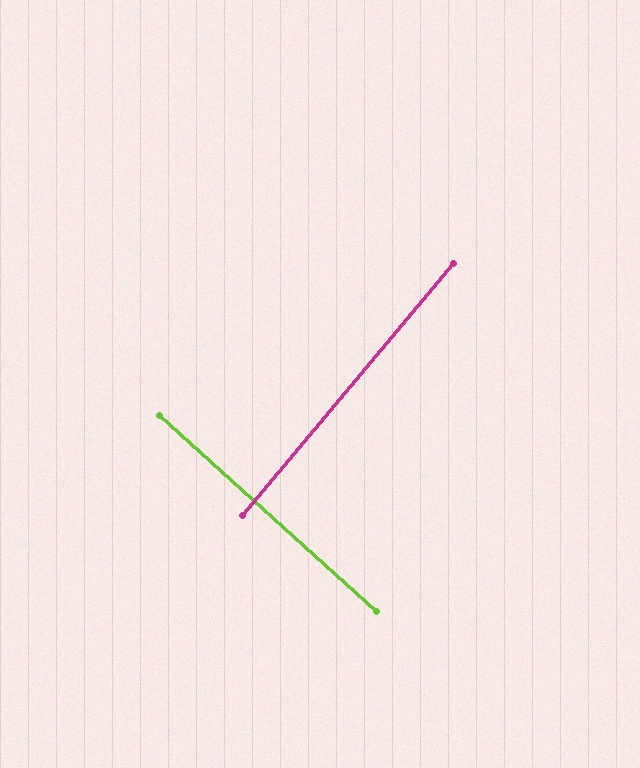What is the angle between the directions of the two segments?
Approximately 88 degrees.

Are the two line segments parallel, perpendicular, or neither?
Perpendicular — they meet at approximately 88°.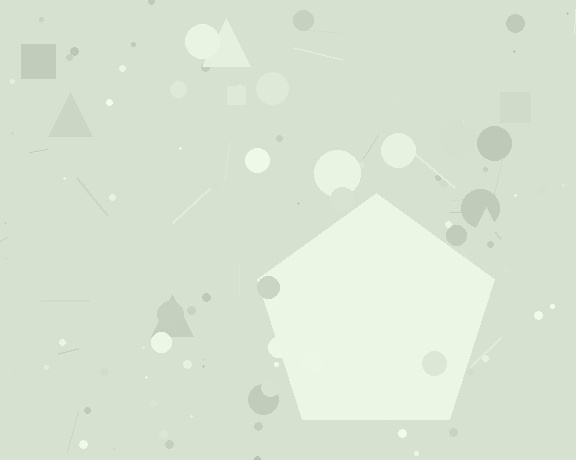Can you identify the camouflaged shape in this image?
The camouflaged shape is a pentagon.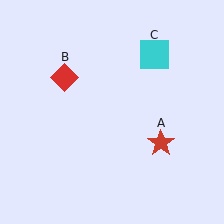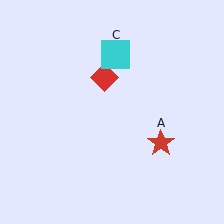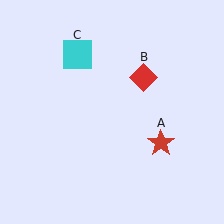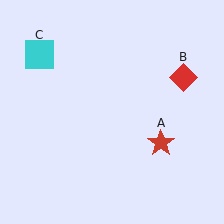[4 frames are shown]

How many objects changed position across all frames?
2 objects changed position: red diamond (object B), cyan square (object C).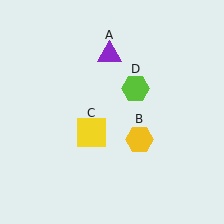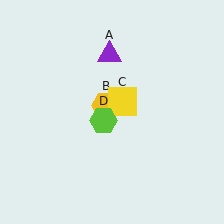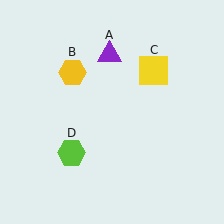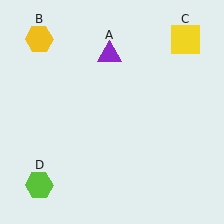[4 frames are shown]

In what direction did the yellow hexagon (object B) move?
The yellow hexagon (object B) moved up and to the left.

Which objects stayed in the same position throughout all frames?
Purple triangle (object A) remained stationary.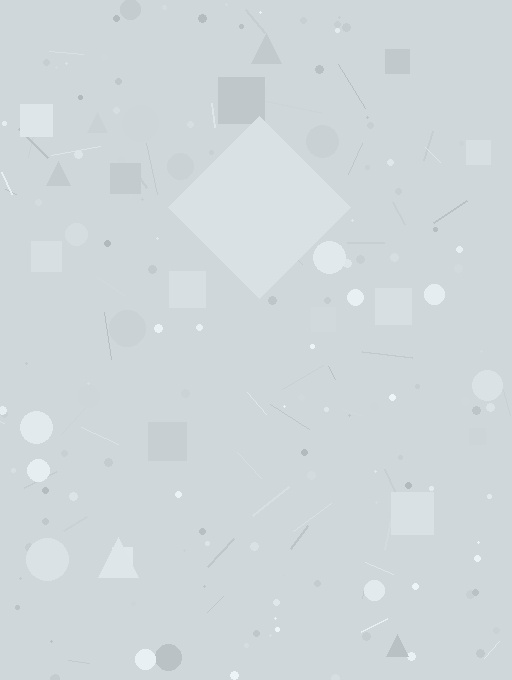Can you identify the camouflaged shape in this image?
The camouflaged shape is a diamond.